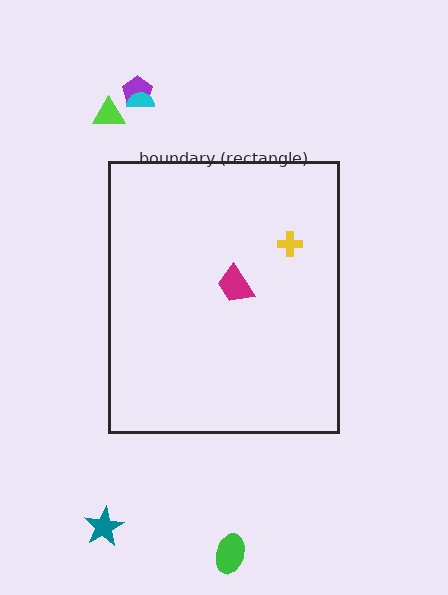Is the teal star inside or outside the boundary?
Outside.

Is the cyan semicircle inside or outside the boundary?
Outside.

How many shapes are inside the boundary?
2 inside, 5 outside.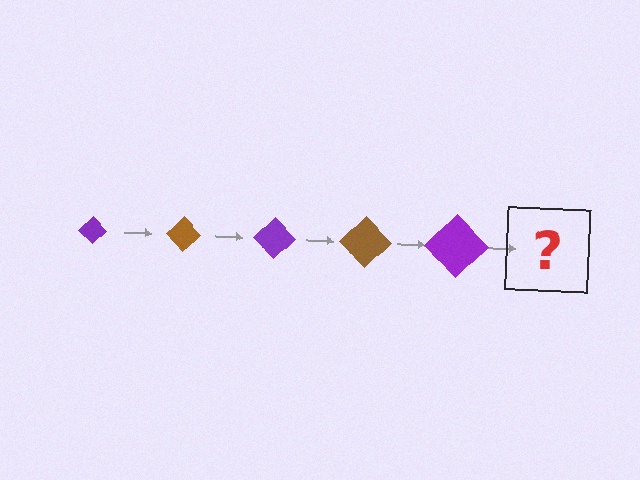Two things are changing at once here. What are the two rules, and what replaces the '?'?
The two rules are that the diamond grows larger each step and the color cycles through purple and brown. The '?' should be a brown diamond, larger than the previous one.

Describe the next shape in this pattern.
It should be a brown diamond, larger than the previous one.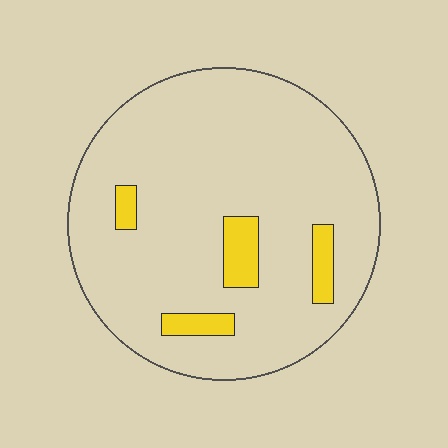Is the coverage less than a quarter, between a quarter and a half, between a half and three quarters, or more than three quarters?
Less than a quarter.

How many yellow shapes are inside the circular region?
4.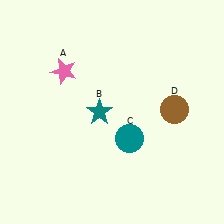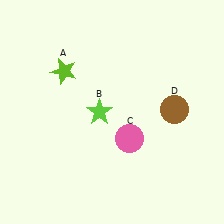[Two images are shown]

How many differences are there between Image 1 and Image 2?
There are 3 differences between the two images.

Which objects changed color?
A changed from pink to lime. B changed from teal to lime. C changed from teal to pink.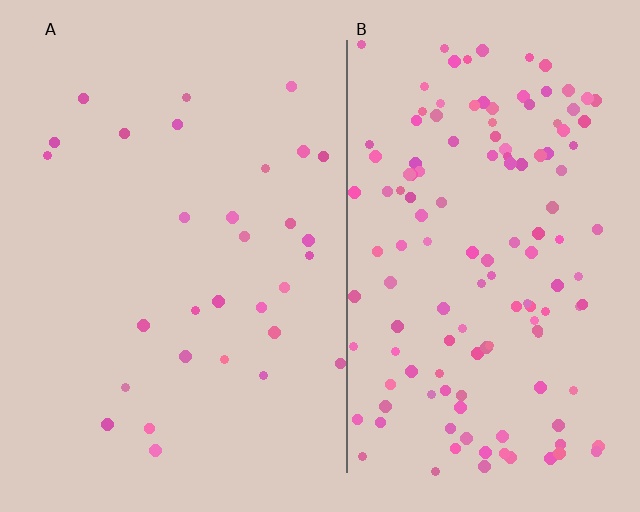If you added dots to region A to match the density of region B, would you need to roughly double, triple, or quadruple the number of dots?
Approximately quadruple.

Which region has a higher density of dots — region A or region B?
B (the right).